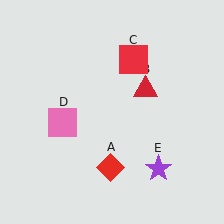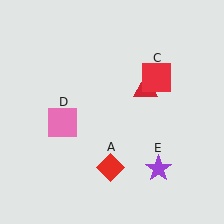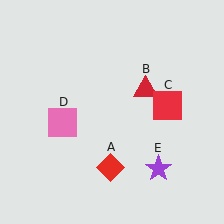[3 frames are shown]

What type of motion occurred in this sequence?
The red square (object C) rotated clockwise around the center of the scene.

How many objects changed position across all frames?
1 object changed position: red square (object C).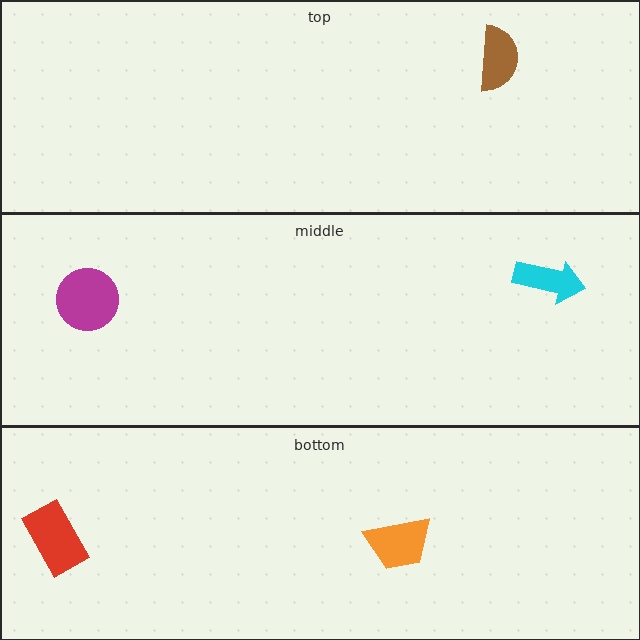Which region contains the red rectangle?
The bottom region.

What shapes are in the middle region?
The cyan arrow, the magenta circle.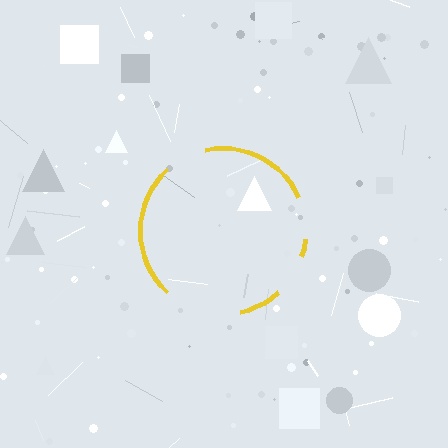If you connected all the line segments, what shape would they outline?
They would outline a circle.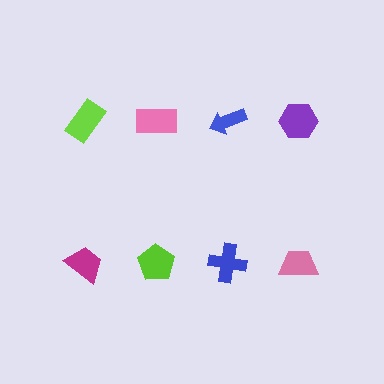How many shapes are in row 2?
4 shapes.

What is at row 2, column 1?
A magenta trapezoid.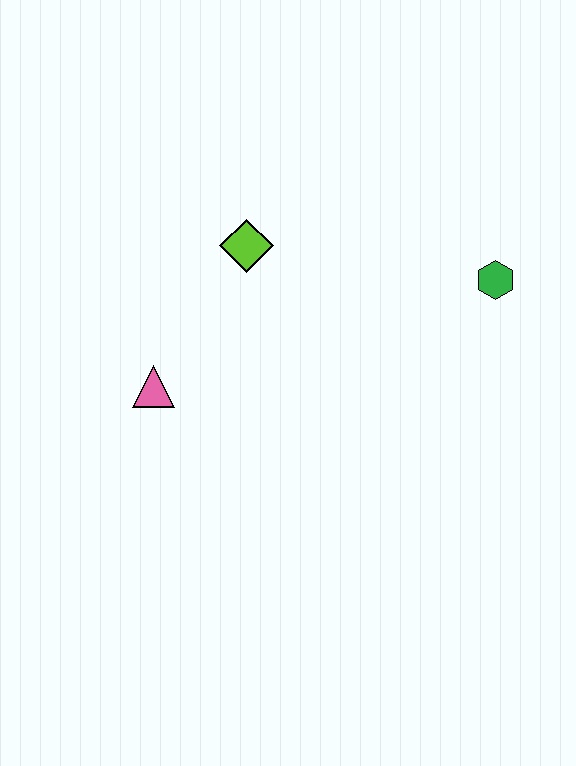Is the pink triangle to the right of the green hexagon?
No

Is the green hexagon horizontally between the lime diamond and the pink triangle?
No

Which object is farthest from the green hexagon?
The pink triangle is farthest from the green hexagon.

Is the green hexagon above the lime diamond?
No